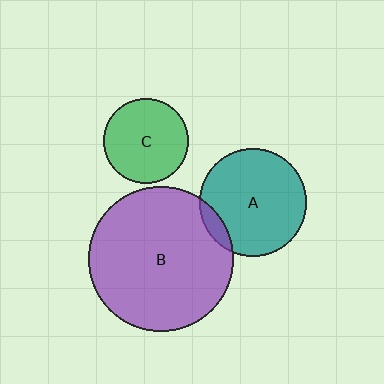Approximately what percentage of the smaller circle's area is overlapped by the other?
Approximately 10%.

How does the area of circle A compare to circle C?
Approximately 1.6 times.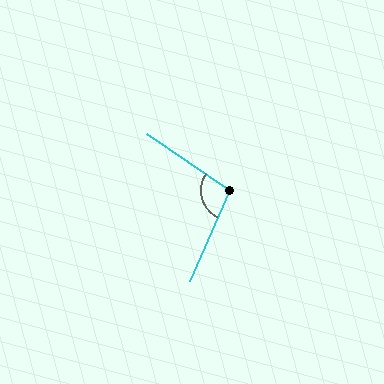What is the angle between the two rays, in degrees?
Approximately 100 degrees.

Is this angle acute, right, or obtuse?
It is obtuse.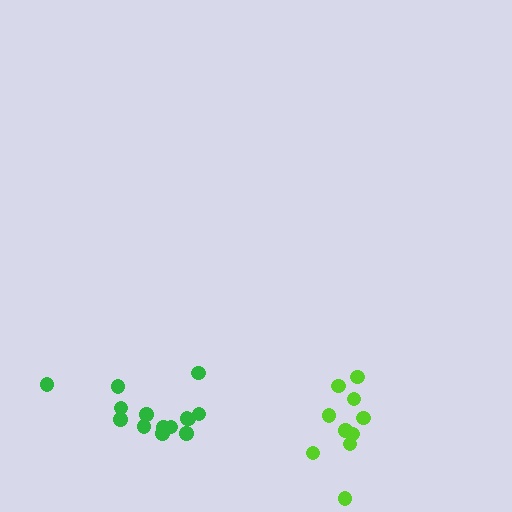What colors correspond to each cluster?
The clusters are colored: green, lime.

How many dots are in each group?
Group 1: 14 dots, Group 2: 10 dots (24 total).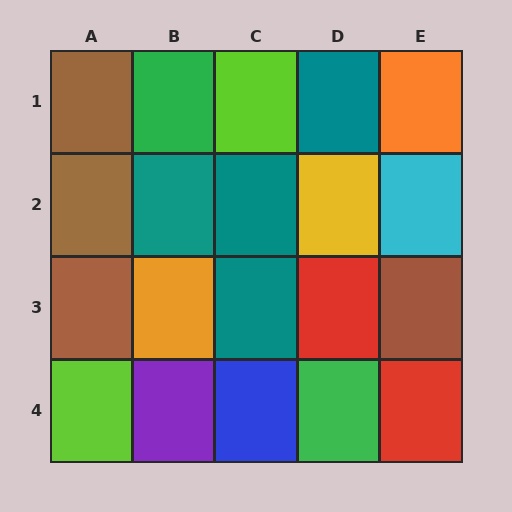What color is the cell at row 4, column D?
Green.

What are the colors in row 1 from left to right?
Brown, green, lime, teal, orange.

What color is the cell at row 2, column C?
Teal.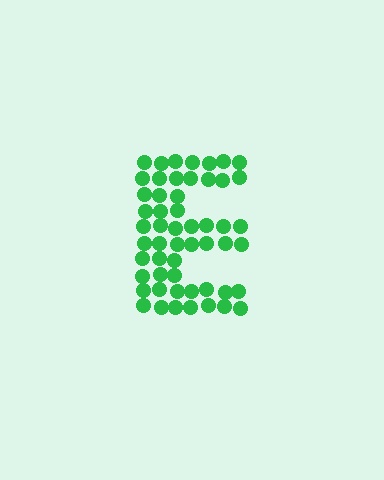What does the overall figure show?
The overall figure shows the letter E.